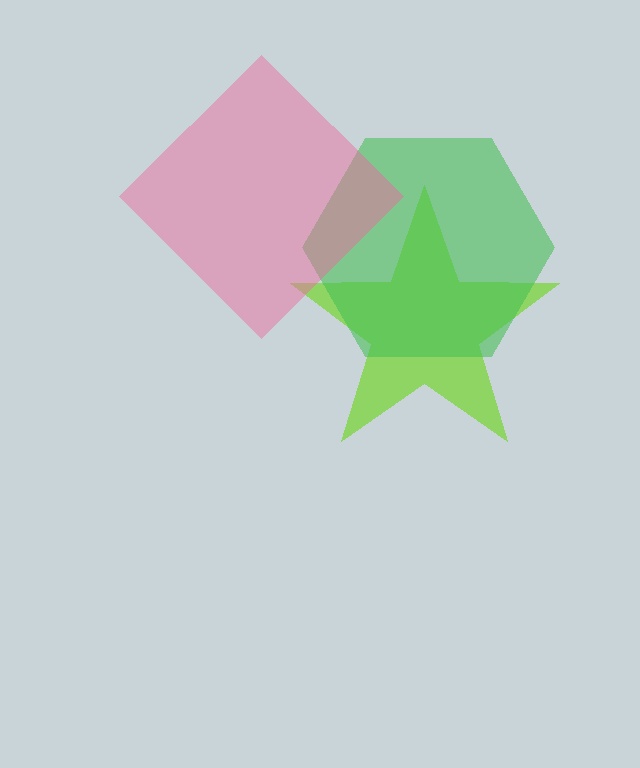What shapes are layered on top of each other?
The layered shapes are: a lime star, a green hexagon, a pink diamond.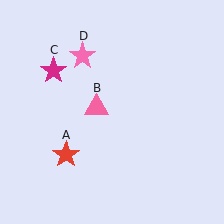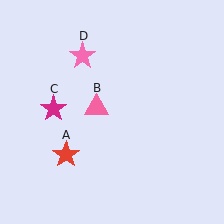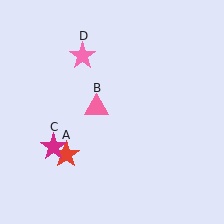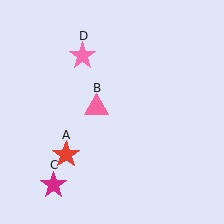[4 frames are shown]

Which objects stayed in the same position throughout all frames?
Red star (object A) and pink triangle (object B) and pink star (object D) remained stationary.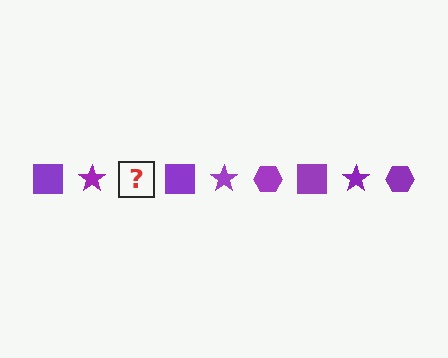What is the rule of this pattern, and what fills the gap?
The rule is that the pattern cycles through square, star, hexagon shapes in purple. The gap should be filled with a purple hexagon.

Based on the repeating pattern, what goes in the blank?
The blank should be a purple hexagon.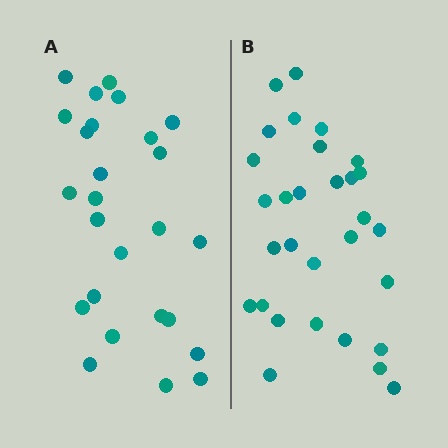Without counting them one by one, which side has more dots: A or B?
Region B (the right region) has more dots.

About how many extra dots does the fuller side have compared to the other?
Region B has about 4 more dots than region A.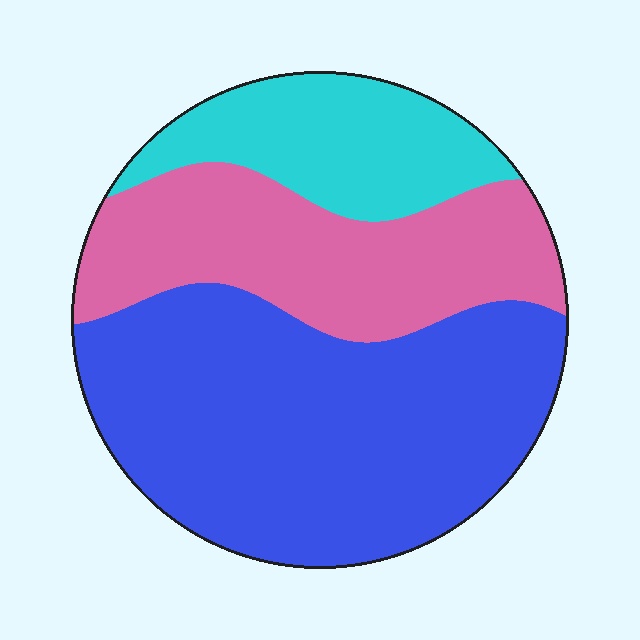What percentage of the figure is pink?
Pink covers about 30% of the figure.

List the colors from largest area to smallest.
From largest to smallest: blue, pink, cyan.